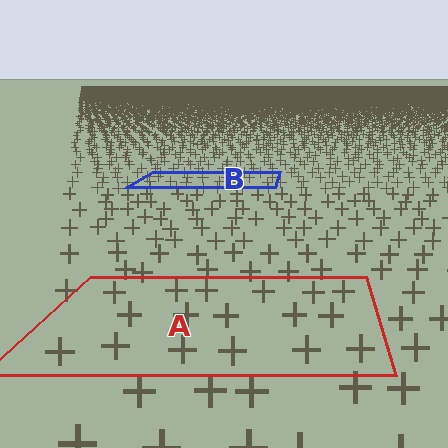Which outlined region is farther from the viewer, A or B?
Region B is farther from the viewer — the texture elements inside it appear smaller and more densely packed.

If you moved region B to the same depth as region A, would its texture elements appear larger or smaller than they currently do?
They would appear larger. At a closer depth, the same texture elements are projected at a bigger on-screen size.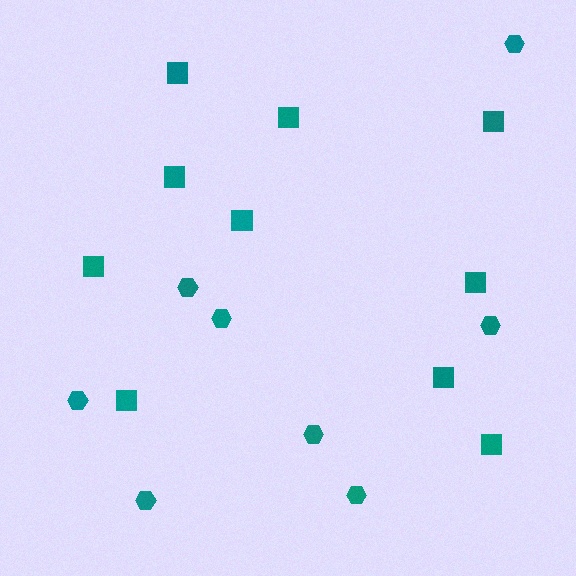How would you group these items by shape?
There are 2 groups: one group of squares (10) and one group of hexagons (8).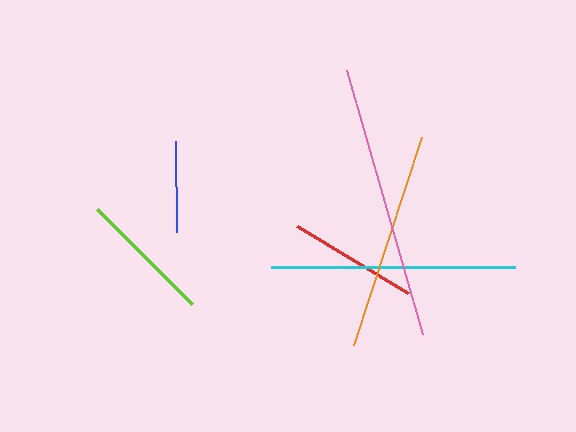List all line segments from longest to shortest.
From longest to shortest: pink, cyan, orange, lime, red, blue.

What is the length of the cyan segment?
The cyan segment is approximately 245 pixels long.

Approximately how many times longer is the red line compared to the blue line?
The red line is approximately 1.4 times the length of the blue line.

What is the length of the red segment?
The red segment is approximately 130 pixels long.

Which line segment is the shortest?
The blue line is the shortest at approximately 91 pixels.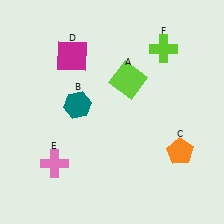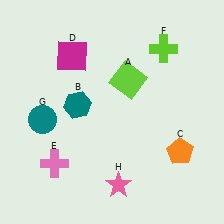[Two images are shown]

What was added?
A teal circle (G), a pink star (H) were added in Image 2.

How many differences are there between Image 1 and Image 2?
There are 2 differences between the two images.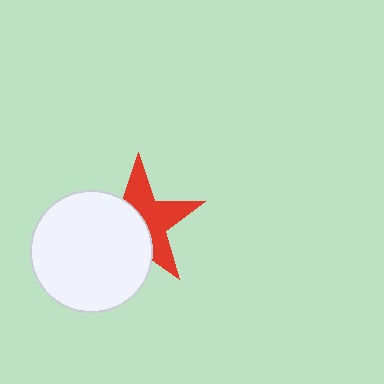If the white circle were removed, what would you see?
You would see the complete red star.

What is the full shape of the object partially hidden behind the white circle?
The partially hidden object is a red star.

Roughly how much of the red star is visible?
About half of it is visible (roughly 50%).